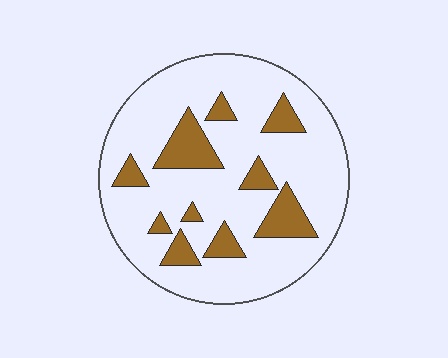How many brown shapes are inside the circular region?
10.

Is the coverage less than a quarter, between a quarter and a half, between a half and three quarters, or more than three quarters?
Less than a quarter.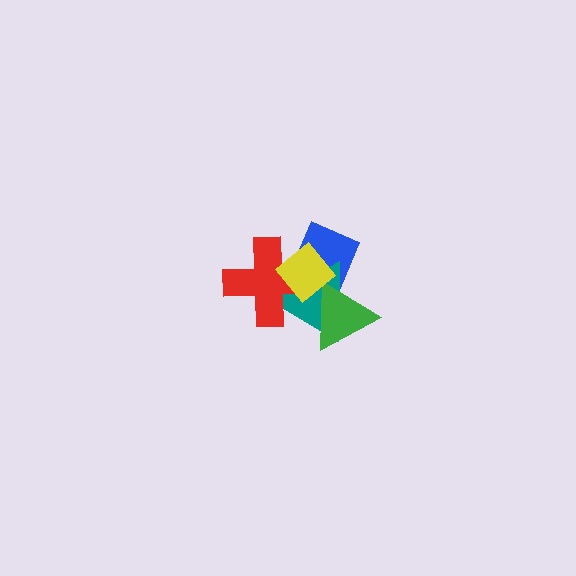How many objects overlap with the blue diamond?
4 objects overlap with the blue diamond.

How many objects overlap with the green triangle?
3 objects overlap with the green triangle.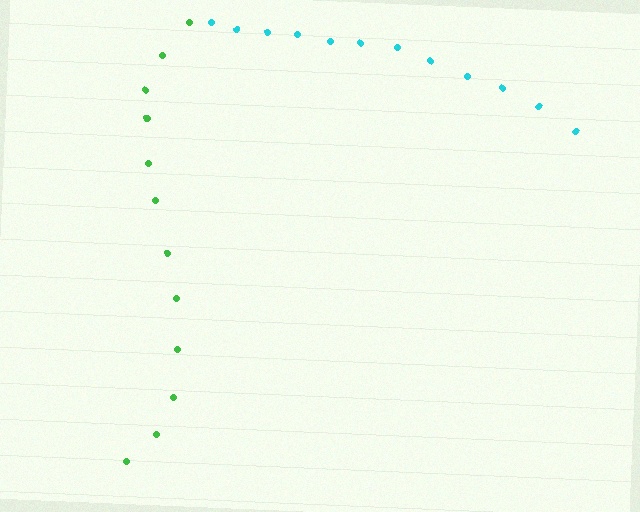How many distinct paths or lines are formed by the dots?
There are 2 distinct paths.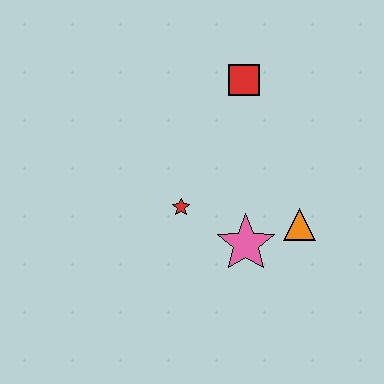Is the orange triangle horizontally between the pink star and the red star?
No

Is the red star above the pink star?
Yes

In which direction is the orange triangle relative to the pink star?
The orange triangle is to the right of the pink star.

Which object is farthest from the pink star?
The red square is farthest from the pink star.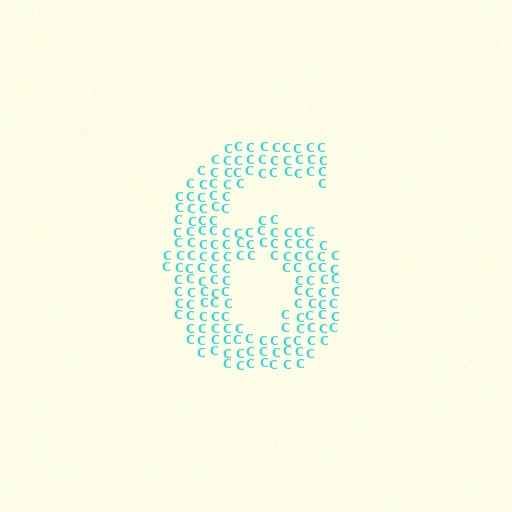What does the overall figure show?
The overall figure shows the digit 6.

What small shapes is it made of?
It is made of small letter C's.